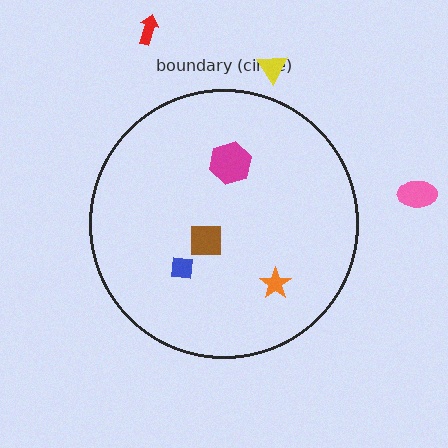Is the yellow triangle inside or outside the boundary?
Outside.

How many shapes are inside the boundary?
4 inside, 3 outside.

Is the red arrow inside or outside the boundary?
Outside.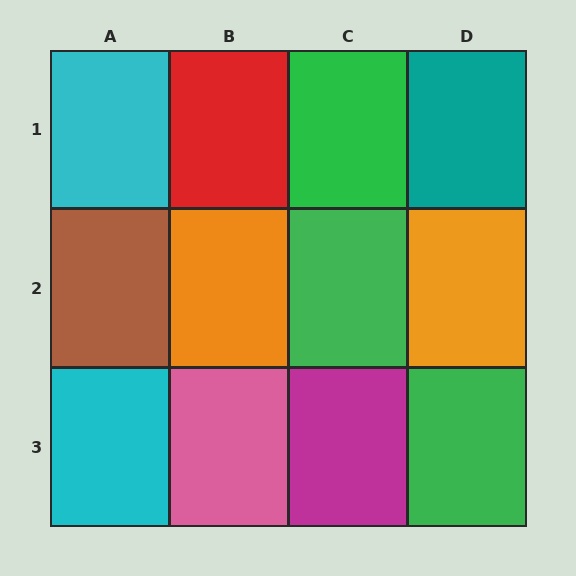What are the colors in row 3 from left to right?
Cyan, pink, magenta, green.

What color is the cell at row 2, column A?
Brown.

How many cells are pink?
1 cell is pink.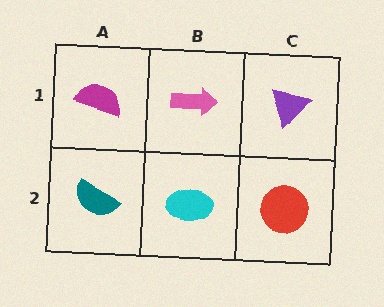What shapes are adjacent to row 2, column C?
A purple triangle (row 1, column C), a cyan ellipse (row 2, column B).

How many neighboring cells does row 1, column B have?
3.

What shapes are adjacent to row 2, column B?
A pink arrow (row 1, column B), a teal semicircle (row 2, column A), a red circle (row 2, column C).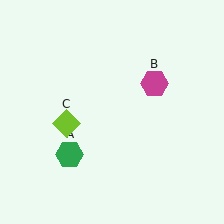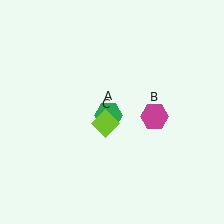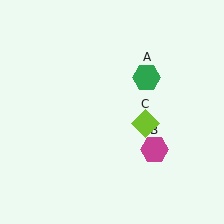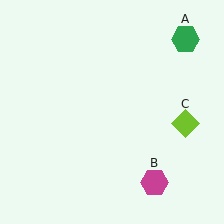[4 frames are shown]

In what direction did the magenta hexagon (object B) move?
The magenta hexagon (object B) moved down.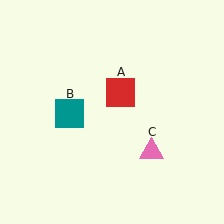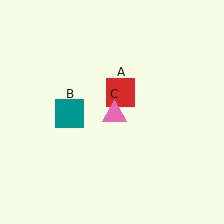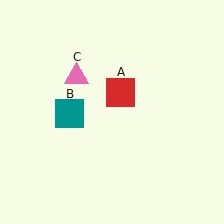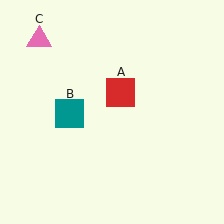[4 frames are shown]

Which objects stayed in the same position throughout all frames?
Red square (object A) and teal square (object B) remained stationary.